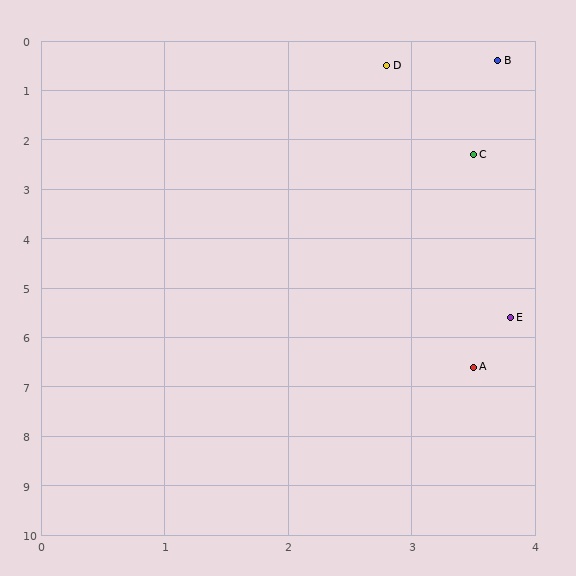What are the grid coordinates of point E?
Point E is at approximately (3.8, 5.6).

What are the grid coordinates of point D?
Point D is at approximately (2.8, 0.5).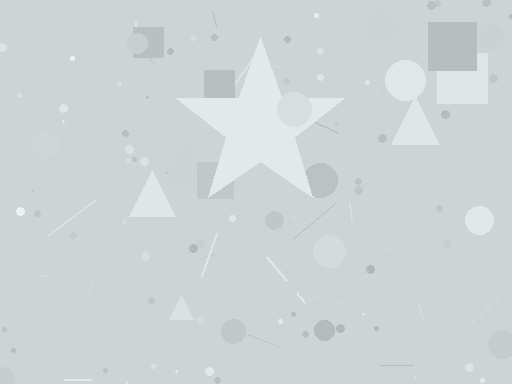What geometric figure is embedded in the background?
A star is embedded in the background.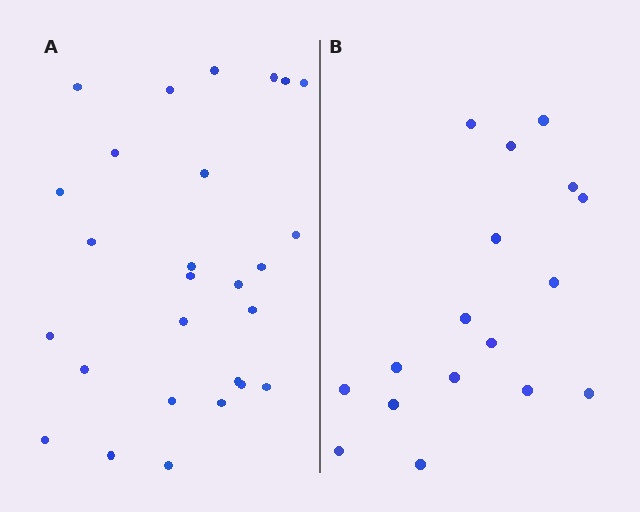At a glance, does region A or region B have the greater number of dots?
Region A (the left region) has more dots.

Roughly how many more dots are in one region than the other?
Region A has roughly 10 or so more dots than region B.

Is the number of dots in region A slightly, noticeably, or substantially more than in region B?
Region A has substantially more. The ratio is roughly 1.6 to 1.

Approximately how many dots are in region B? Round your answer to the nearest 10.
About 20 dots. (The exact count is 17, which rounds to 20.)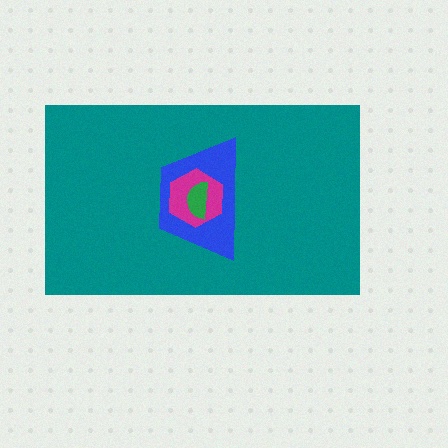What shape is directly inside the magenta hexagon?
The green semicircle.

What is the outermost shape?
The teal rectangle.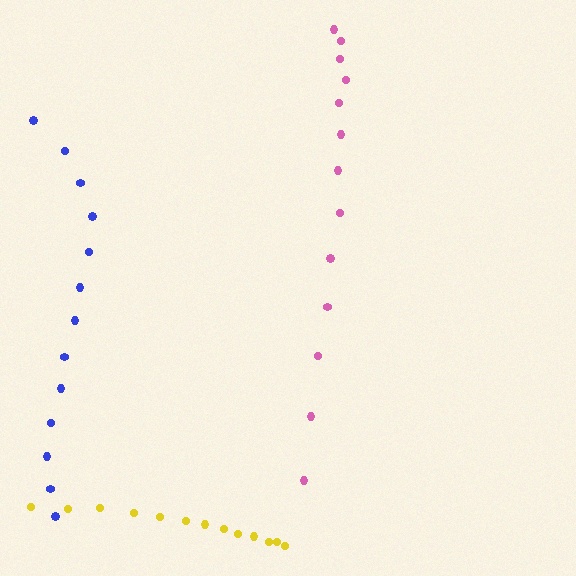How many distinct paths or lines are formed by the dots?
There are 3 distinct paths.